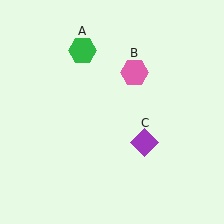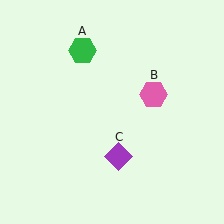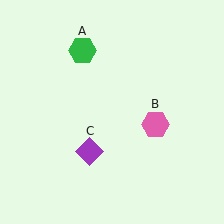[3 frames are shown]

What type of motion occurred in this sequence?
The pink hexagon (object B), purple diamond (object C) rotated clockwise around the center of the scene.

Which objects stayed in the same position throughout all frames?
Green hexagon (object A) remained stationary.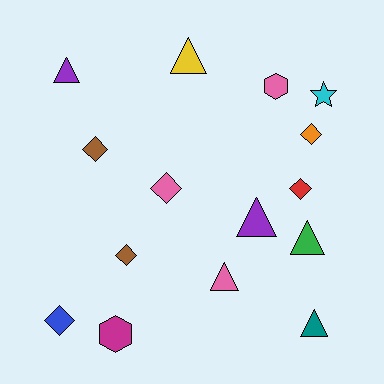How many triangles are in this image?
There are 6 triangles.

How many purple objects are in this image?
There are 2 purple objects.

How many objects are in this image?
There are 15 objects.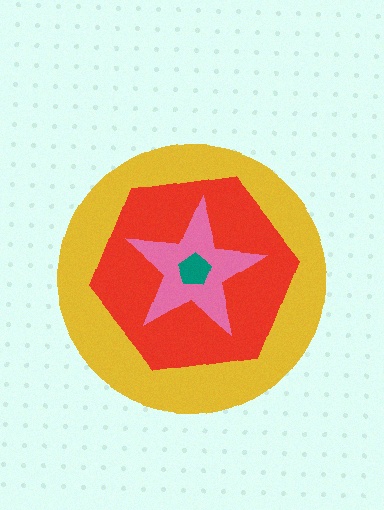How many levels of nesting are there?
4.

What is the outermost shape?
The yellow circle.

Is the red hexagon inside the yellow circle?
Yes.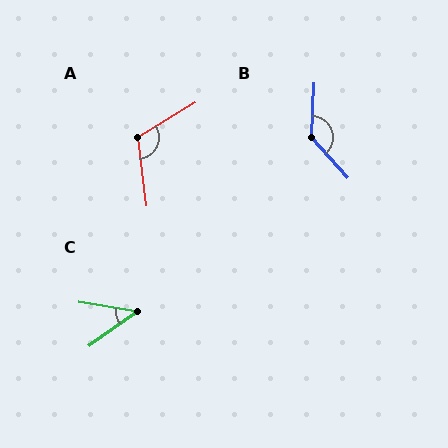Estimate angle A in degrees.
Approximately 115 degrees.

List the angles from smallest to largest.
C (45°), A (115°), B (136°).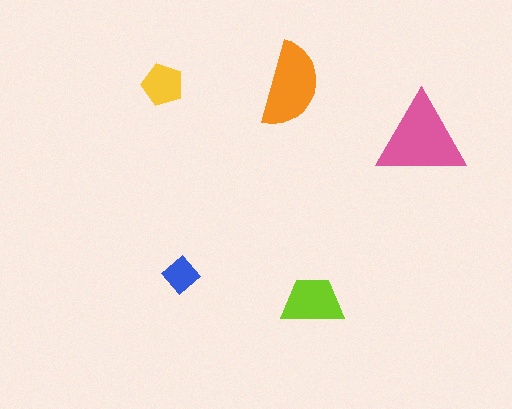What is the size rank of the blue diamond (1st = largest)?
5th.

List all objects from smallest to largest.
The blue diamond, the yellow pentagon, the lime trapezoid, the orange semicircle, the pink triangle.